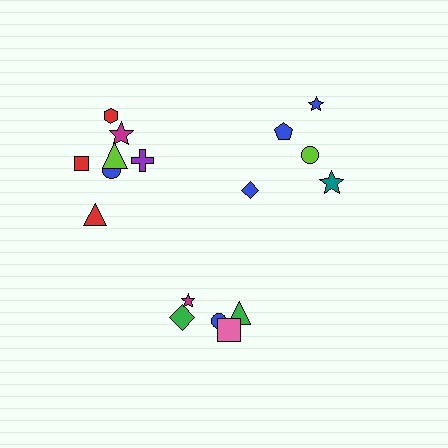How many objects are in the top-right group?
There are 5 objects.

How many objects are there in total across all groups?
There are 17 objects.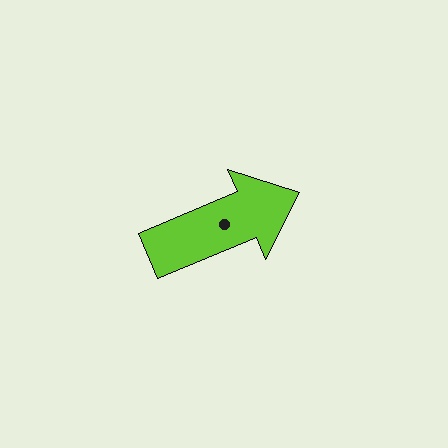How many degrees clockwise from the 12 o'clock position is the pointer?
Approximately 67 degrees.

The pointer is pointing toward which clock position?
Roughly 2 o'clock.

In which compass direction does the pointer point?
Northeast.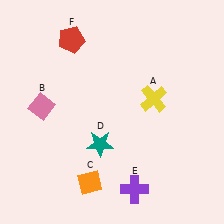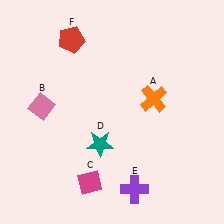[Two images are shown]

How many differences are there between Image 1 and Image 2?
There are 2 differences between the two images.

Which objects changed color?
A changed from yellow to orange. C changed from orange to magenta.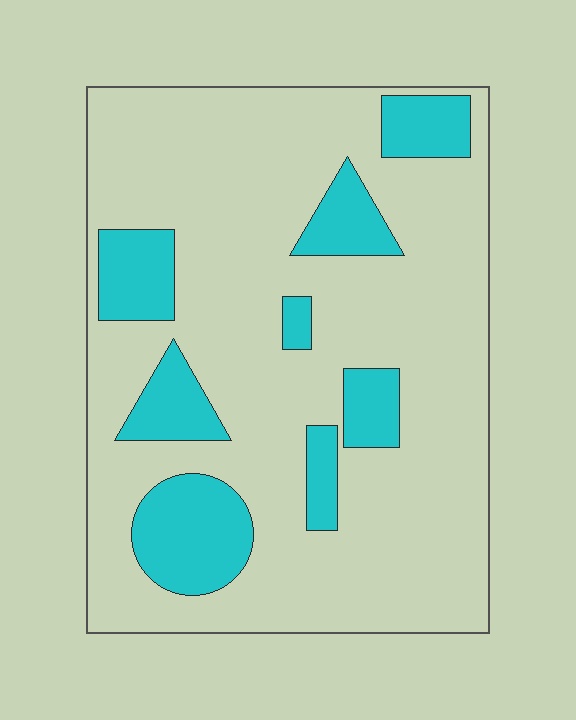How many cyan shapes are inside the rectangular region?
8.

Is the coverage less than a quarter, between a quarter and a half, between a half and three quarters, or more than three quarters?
Less than a quarter.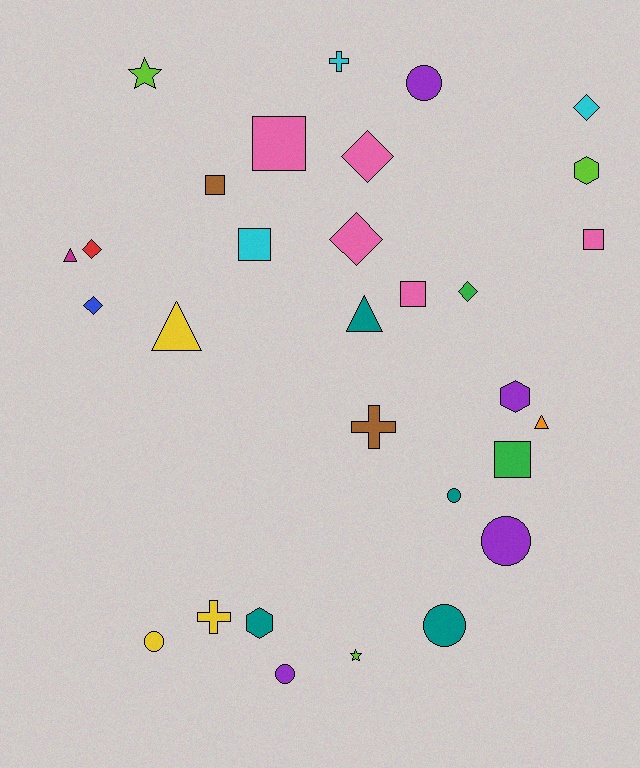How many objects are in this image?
There are 30 objects.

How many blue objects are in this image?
There is 1 blue object.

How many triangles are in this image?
There are 4 triangles.